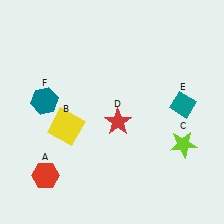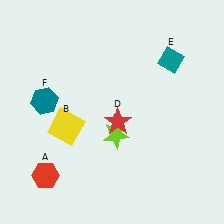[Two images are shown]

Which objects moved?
The objects that moved are: the lime star (C), the teal diamond (E).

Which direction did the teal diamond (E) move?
The teal diamond (E) moved up.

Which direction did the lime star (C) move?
The lime star (C) moved left.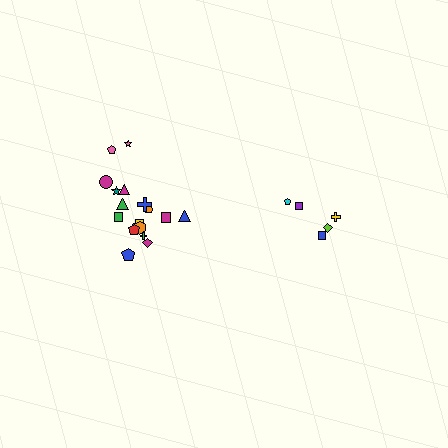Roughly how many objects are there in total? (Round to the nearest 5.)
Roughly 25 objects in total.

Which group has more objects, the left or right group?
The left group.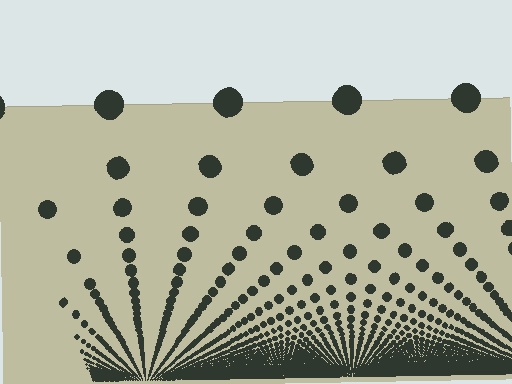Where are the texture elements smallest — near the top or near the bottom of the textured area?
Near the bottom.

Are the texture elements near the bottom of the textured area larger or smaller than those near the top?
Smaller. The gradient is inverted — elements near the bottom are smaller and denser.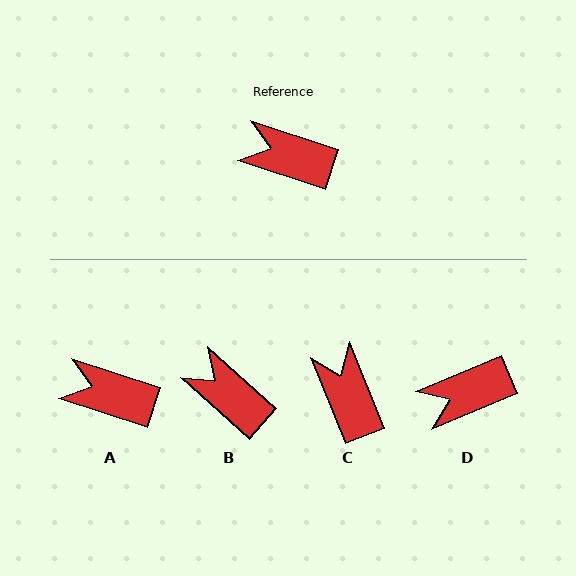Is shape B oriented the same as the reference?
No, it is off by about 24 degrees.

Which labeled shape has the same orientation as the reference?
A.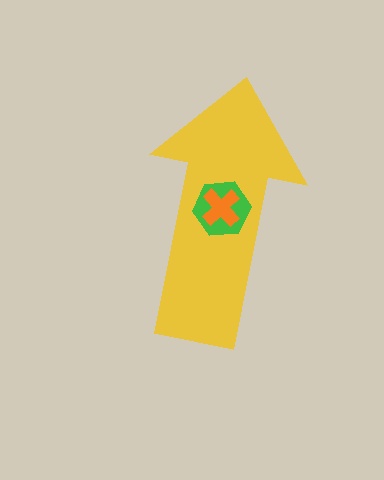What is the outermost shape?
The yellow arrow.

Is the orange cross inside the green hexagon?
Yes.